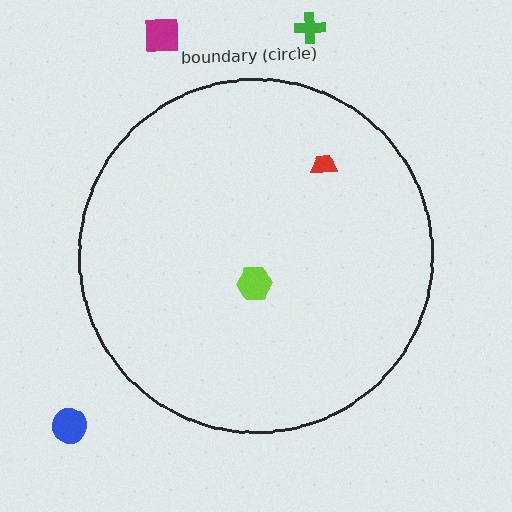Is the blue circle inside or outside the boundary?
Outside.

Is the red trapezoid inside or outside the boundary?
Inside.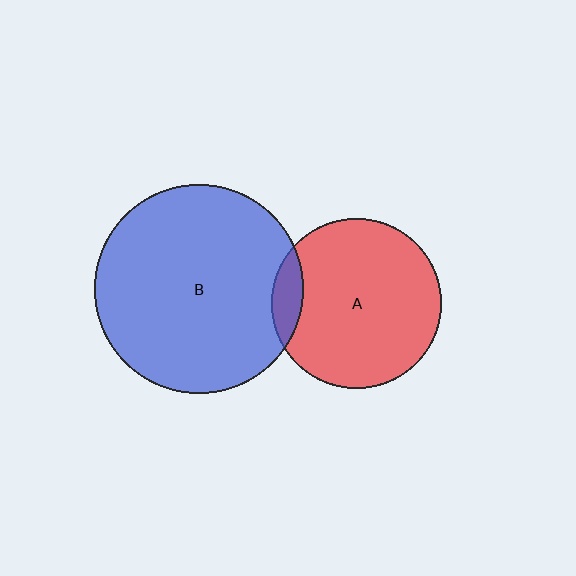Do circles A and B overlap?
Yes.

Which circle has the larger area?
Circle B (blue).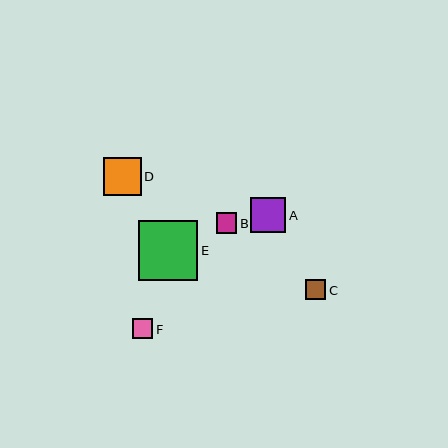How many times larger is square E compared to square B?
Square E is approximately 2.9 times the size of square B.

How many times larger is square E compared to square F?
Square E is approximately 3.0 times the size of square F.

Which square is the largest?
Square E is the largest with a size of approximately 59 pixels.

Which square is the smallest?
Square C is the smallest with a size of approximately 20 pixels.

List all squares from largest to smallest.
From largest to smallest: E, D, A, B, F, C.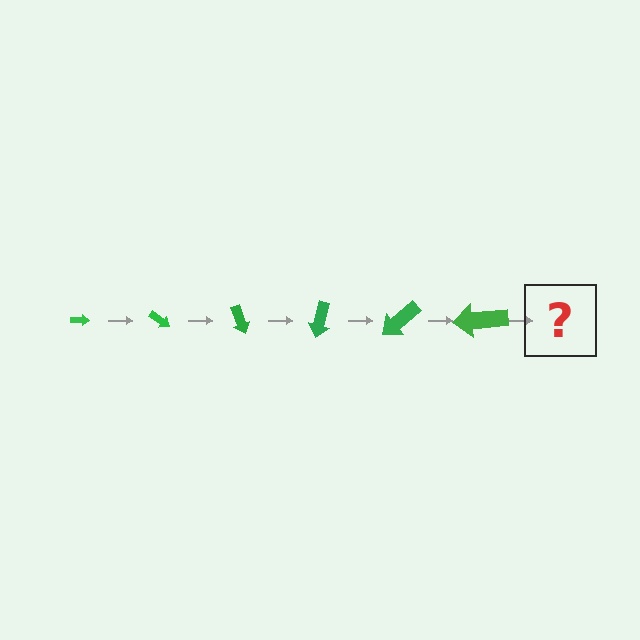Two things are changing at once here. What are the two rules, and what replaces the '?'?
The two rules are that the arrow grows larger each step and it rotates 35 degrees each step. The '?' should be an arrow, larger than the previous one and rotated 210 degrees from the start.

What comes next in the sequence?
The next element should be an arrow, larger than the previous one and rotated 210 degrees from the start.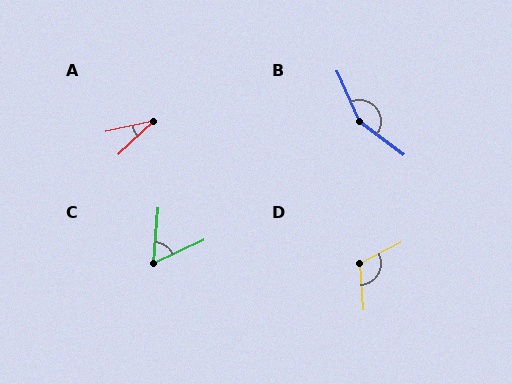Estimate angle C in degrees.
Approximately 61 degrees.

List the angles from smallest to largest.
A (31°), C (61°), D (113°), B (151°).